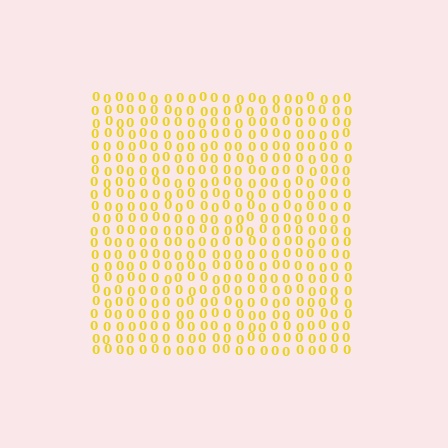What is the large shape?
The large shape is a square.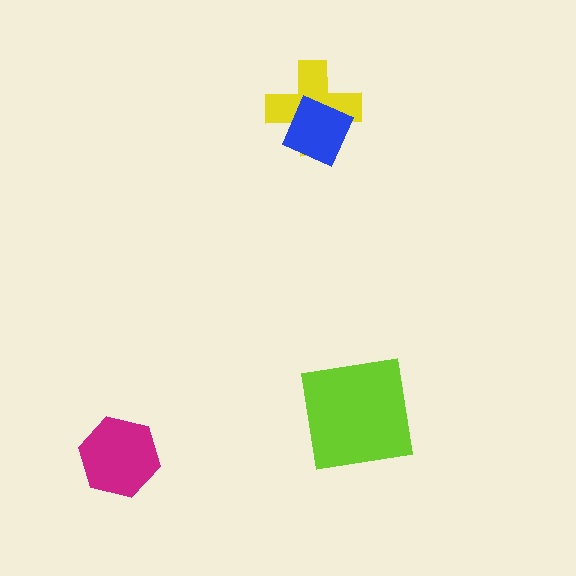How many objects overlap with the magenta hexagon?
0 objects overlap with the magenta hexagon.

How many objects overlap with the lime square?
0 objects overlap with the lime square.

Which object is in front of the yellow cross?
The blue square is in front of the yellow cross.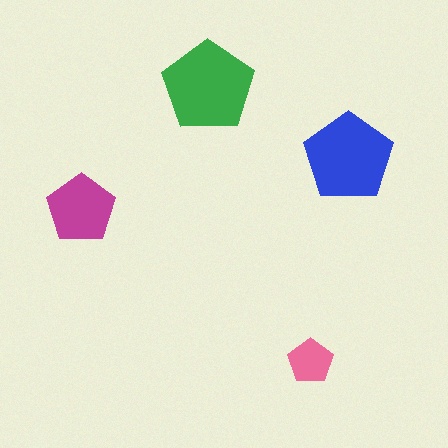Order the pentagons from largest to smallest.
the green one, the blue one, the magenta one, the pink one.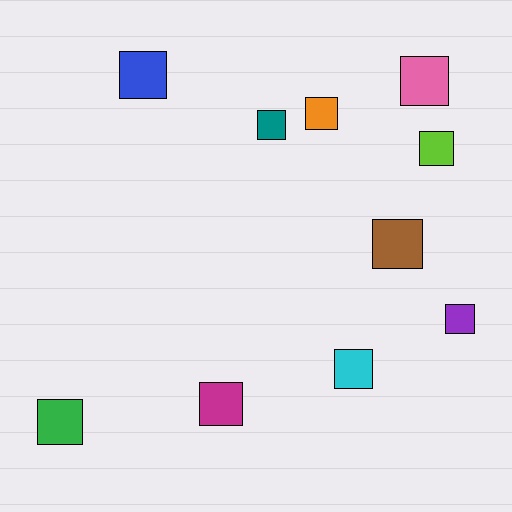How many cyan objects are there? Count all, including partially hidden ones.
There is 1 cyan object.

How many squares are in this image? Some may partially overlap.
There are 10 squares.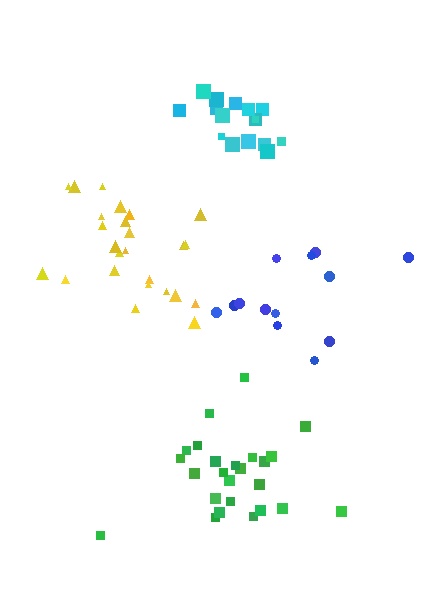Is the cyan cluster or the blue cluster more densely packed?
Cyan.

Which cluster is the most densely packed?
Cyan.